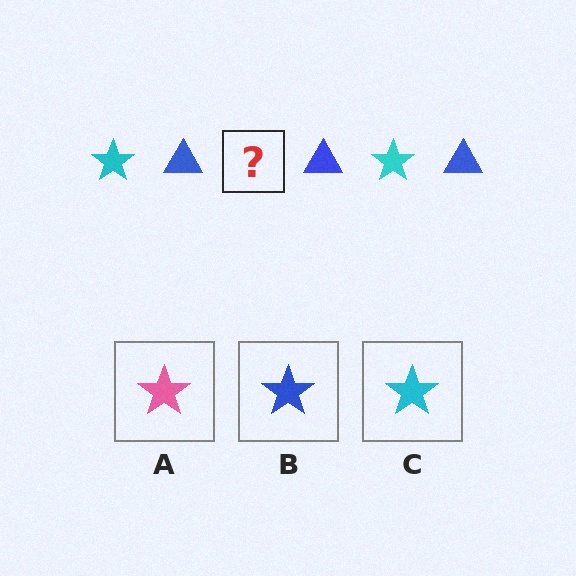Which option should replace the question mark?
Option C.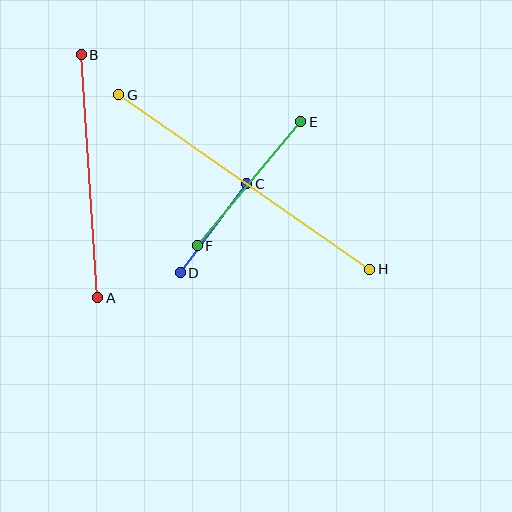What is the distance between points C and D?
The distance is approximately 111 pixels.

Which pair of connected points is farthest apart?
Points G and H are farthest apart.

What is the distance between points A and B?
The distance is approximately 244 pixels.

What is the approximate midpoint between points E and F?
The midpoint is at approximately (249, 184) pixels.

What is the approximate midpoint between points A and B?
The midpoint is at approximately (89, 176) pixels.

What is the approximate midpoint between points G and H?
The midpoint is at approximately (244, 182) pixels.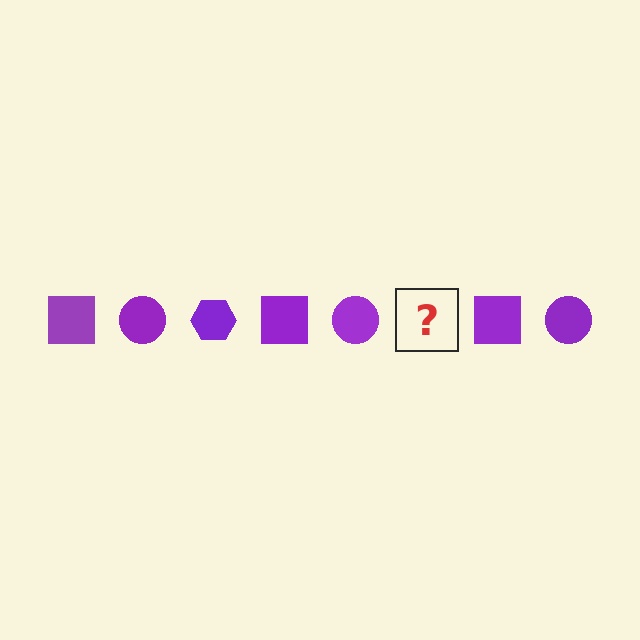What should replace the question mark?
The question mark should be replaced with a purple hexagon.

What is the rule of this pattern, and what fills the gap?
The rule is that the pattern cycles through square, circle, hexagon shapes in purple. The gap should be filled with a purple hexagon.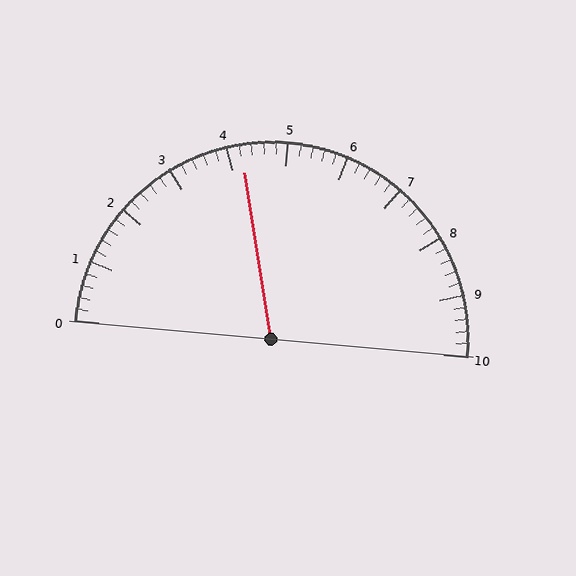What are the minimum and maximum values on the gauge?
The gauge ranges from 0 to 10.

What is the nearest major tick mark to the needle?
The nearest major tick mark is 4.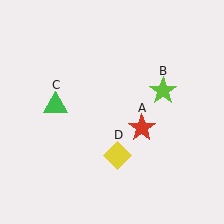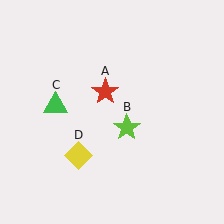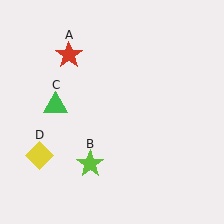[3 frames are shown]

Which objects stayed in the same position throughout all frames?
Green triangle (object C) remained stationary.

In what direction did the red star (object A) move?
The red star (object A) moved up and to the left.